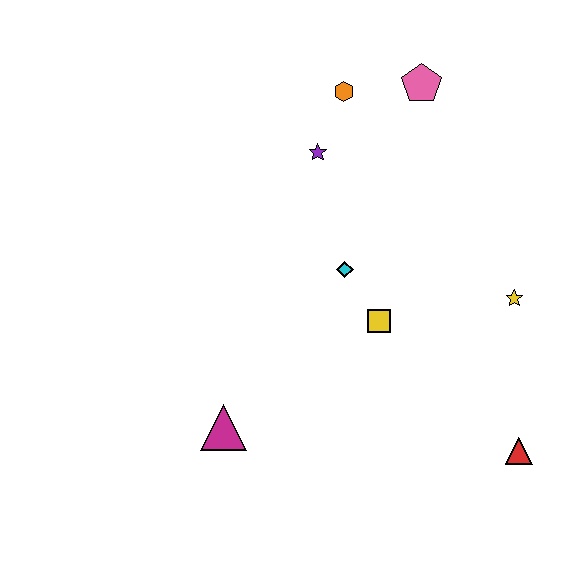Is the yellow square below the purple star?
Yes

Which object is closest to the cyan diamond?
The yellow square is closest to the cyan diamond.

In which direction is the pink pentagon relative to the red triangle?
The pink pentagon is above the red triangle.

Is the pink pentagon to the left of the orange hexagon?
No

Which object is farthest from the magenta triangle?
The pink pentagon is farthest from the magenta triangle.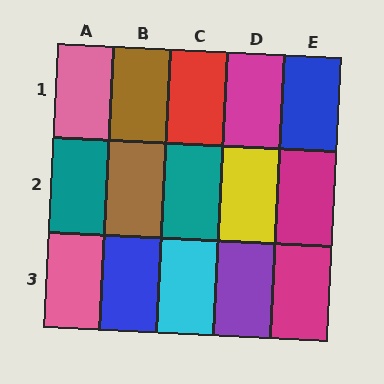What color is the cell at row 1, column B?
Brown.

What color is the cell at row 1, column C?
Red.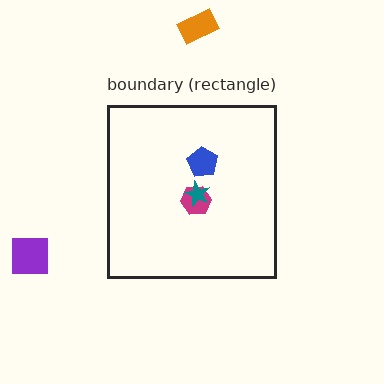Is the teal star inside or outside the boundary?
Inside.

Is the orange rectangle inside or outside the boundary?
Outside.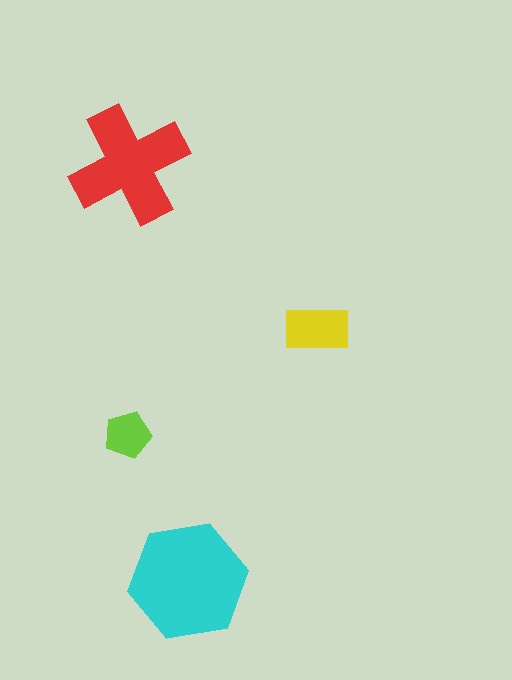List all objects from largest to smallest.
The cyan hexagon, the red cross, the yellow rectangle, the lime pentagon.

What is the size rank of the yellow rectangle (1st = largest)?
3rd.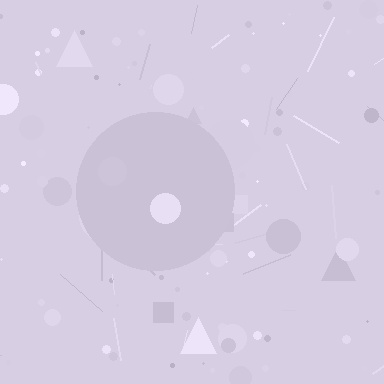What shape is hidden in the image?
A circle is hidden in the image.